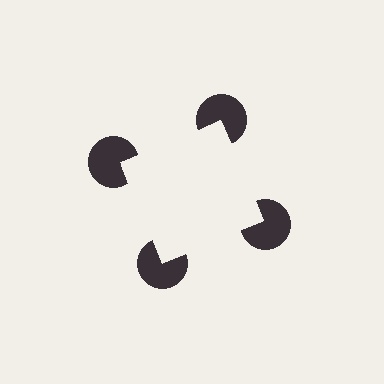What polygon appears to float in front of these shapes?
An illusory square — its edges are inferred from the aligned wedge cuts in the pac-man discs, not physically drawn.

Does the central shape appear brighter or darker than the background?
It typically appears slightly brighter than the background, even though no actual brightness change is drawn.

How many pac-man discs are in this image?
There are 4 — one at each vertex of the illusory square.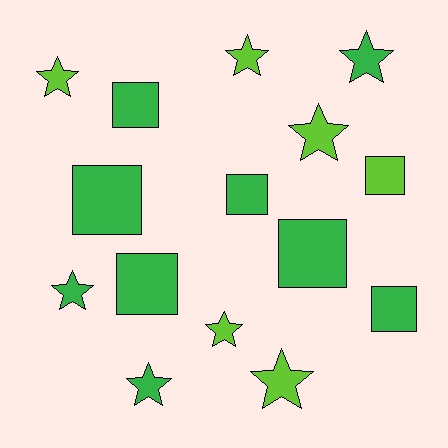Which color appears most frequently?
Green, with 9 objects.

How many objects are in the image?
There are 15 objects.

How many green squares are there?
There are 6 green squares.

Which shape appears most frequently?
Star, with 8 objects.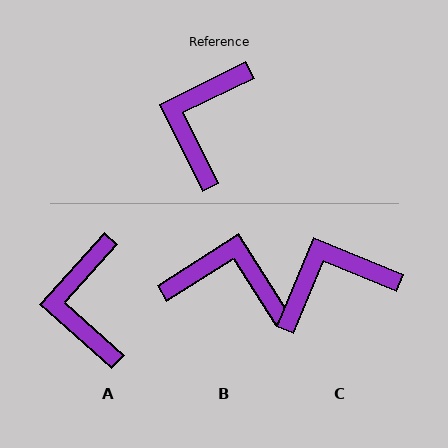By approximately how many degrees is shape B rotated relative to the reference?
Approximately 84 degrees clockwise.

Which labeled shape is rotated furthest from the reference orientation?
B, about 84 degrees away.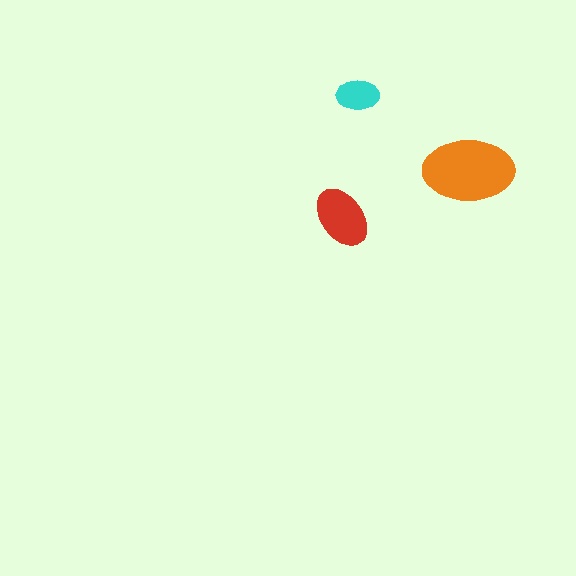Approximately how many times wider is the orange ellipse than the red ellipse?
About 1.5 times wider.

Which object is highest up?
The cyan ellipse is topmost.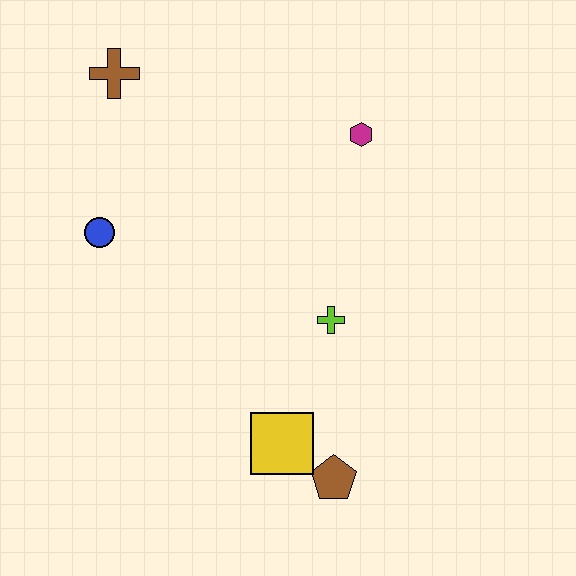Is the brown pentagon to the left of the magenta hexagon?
Yes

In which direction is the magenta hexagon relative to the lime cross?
The magenta hexagon is above the lime cross.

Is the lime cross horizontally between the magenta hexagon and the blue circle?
Yes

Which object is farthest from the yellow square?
The brown cross is farthest from the yellow square.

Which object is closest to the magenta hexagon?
The lime cross is closest to the magenta hexagon.